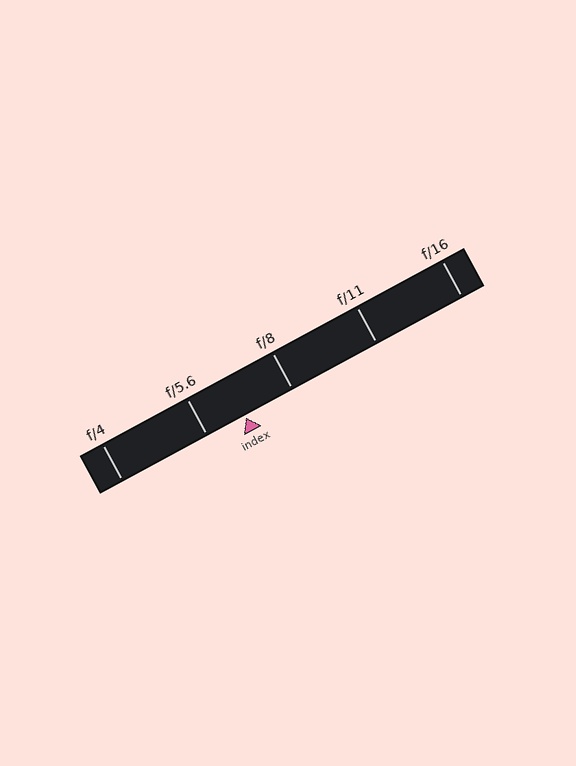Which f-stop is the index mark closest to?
The index mark is closest to f/5.6.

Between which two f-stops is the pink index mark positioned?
The index mark is between f/5.6 and f/8.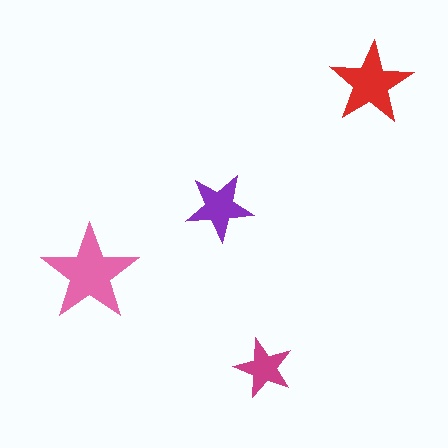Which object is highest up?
The red star is topmost.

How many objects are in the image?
There are 4 objects in the image.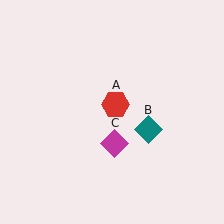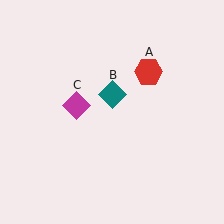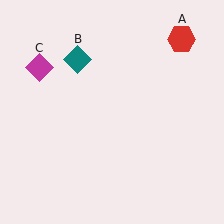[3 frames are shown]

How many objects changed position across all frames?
3 objects changed position: red hexagon (object A), teal diamond (object B), magenta diamond (object C).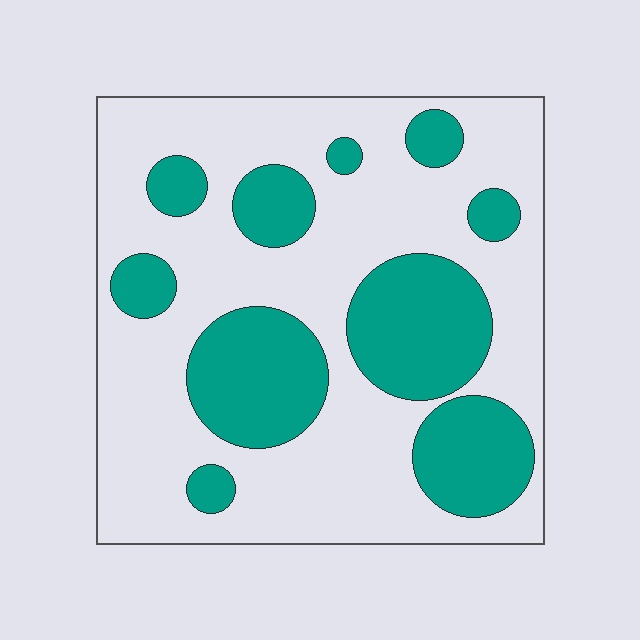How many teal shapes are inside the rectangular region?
10.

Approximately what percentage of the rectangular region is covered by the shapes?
Approximately 30%.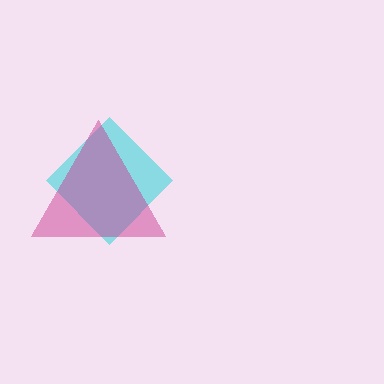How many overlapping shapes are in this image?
There are 2 overlapping shapes in the image.